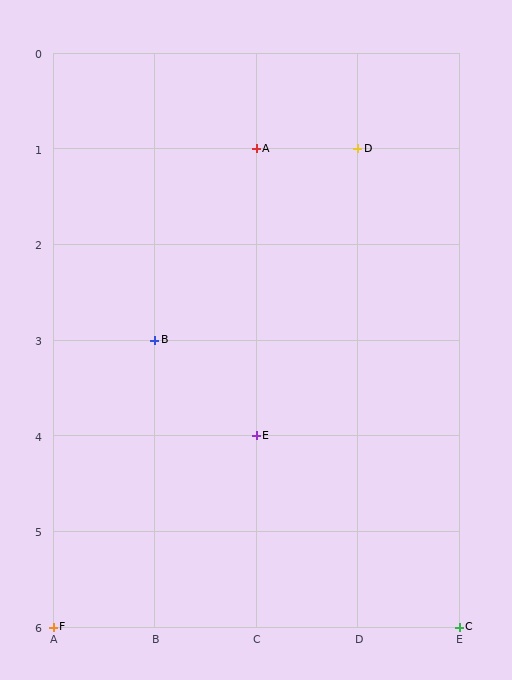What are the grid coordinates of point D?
Point D is at grid coordinates (D, 1).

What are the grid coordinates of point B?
Point B is at grid coordinates (B, 3).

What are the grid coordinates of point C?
Point C is at grid coordinates (E, 6).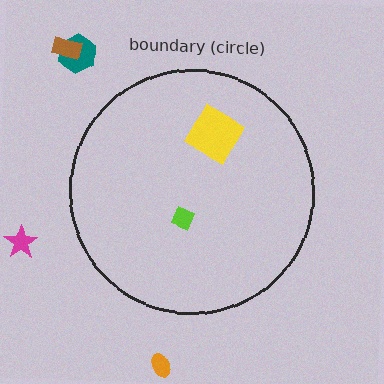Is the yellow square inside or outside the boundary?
Inside.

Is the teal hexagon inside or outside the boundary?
Outside.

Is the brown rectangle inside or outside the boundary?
Outside.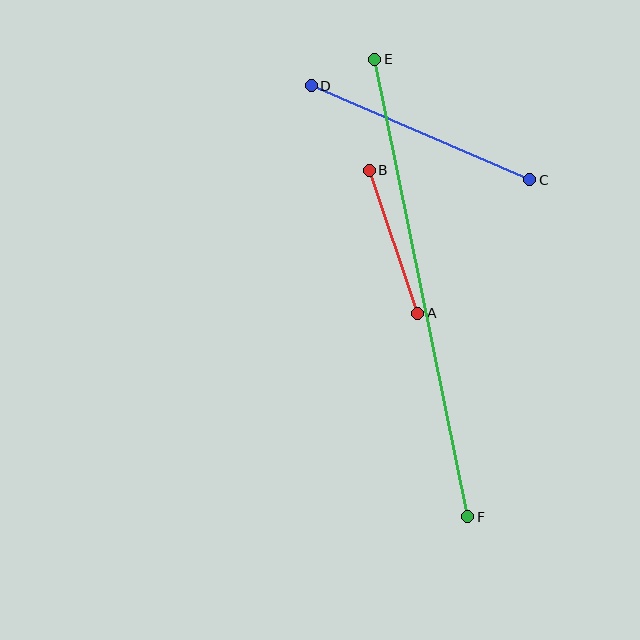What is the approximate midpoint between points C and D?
The midpoint is at approximately (421, 133) pixels.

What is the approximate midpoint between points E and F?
The midpoint is at approximately (421, 288) pixels.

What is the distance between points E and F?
The distance is approximately 467 pixels.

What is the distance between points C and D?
The distance is approximately 238 pixels.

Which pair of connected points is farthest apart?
Points E and F are farthest apart.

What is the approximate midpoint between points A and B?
The midpoint is at approximately (393, 242) pixels.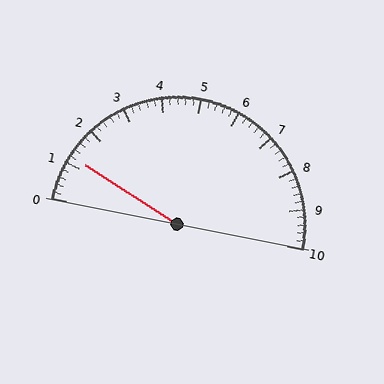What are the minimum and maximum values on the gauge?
The gauge ranges from 0 to 10.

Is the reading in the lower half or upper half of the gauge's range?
The reading is in the lower half of the range (0 to 10).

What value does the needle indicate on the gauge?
The needle indicates approximately 1.2.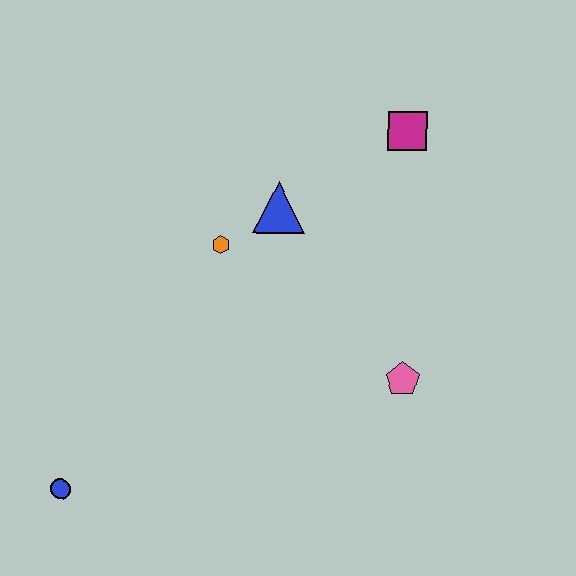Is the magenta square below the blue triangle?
No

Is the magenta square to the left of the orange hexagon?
No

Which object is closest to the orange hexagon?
The blue triangle is closest to the orange hexagon.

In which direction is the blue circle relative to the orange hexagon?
The blue circle is below the orange hexagon.